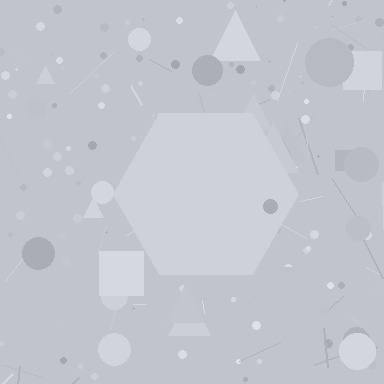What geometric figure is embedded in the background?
A hexagon is embedded in the background.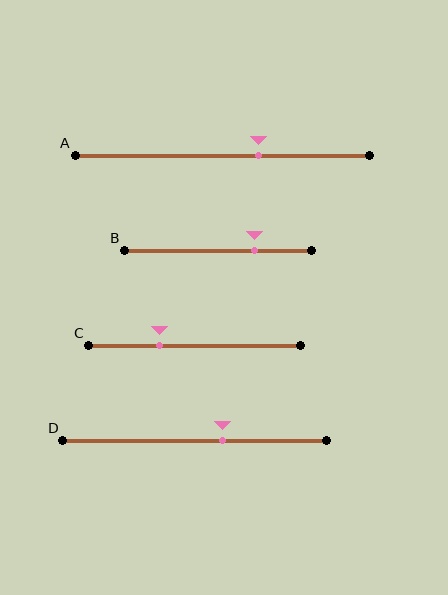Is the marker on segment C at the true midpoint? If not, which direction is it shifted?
No, the marker on segment C is shifted to the left by about 17% of the segment length.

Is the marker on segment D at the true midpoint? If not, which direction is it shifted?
No, the marker on segment D is shifted to the right by about 11% of the segment length.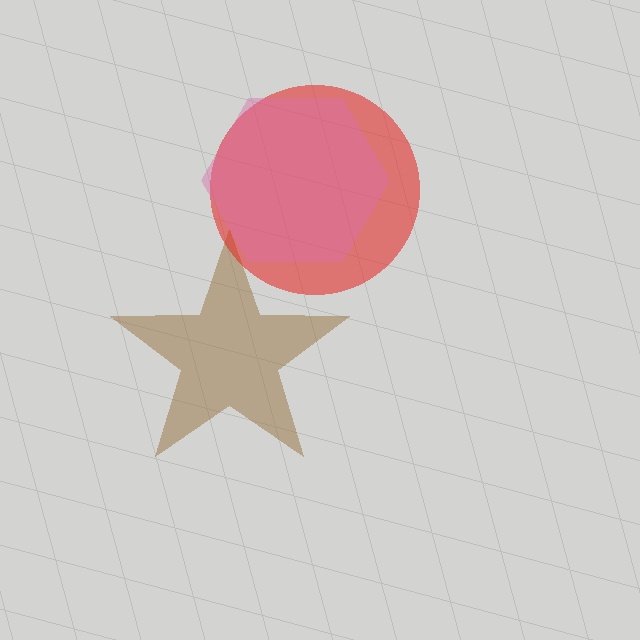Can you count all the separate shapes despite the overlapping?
Yes, there are 3 separate shapes.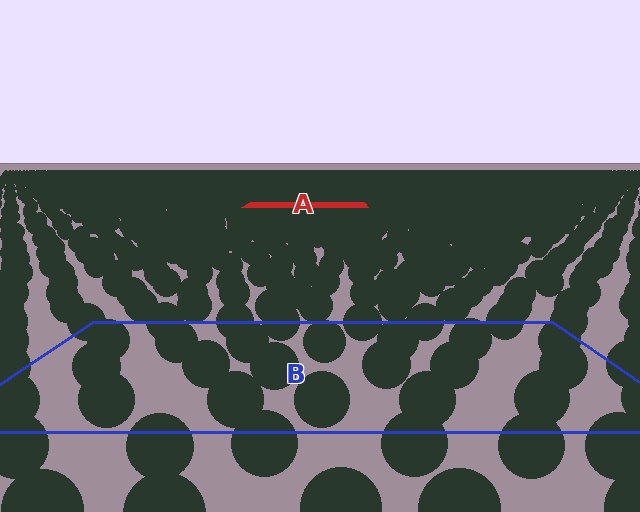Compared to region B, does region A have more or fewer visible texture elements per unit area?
Region A has more texture elements per unit area — they are packed more densely because it is farther away.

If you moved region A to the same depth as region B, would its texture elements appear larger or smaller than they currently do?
They would appear larger. At a closer depth, the same texture elements are projected at a bigger on-screen size.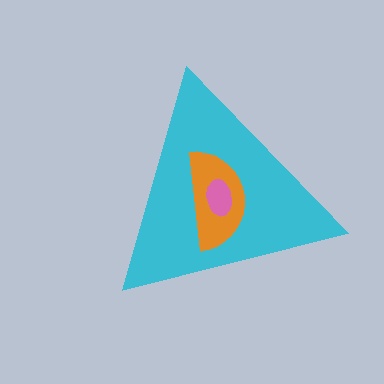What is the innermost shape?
The pink ellipse.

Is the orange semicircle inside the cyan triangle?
Yes.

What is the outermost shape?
The cyan triangle.